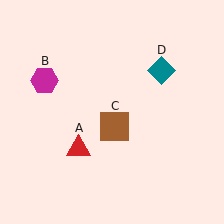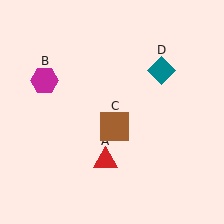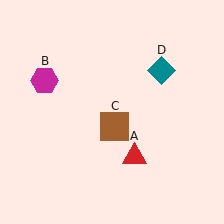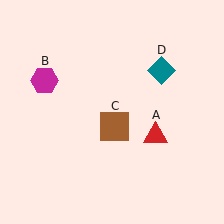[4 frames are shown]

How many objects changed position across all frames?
1 object changed position: red triangle (object A).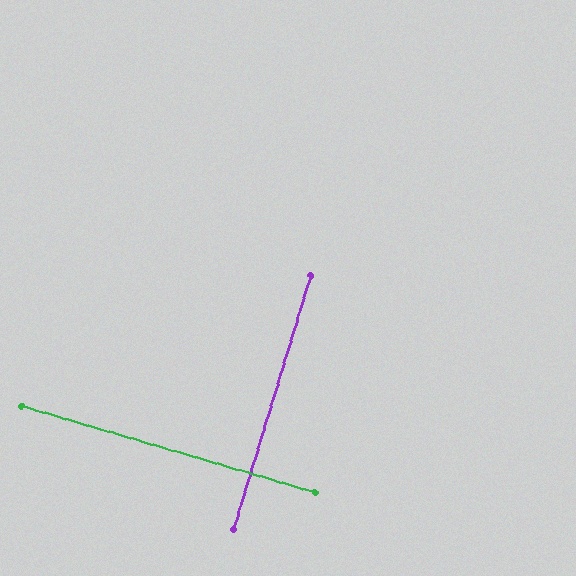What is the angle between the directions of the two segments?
Approximately 89 degrees.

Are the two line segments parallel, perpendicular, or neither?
Perpendicular — they meet at approximately 89°.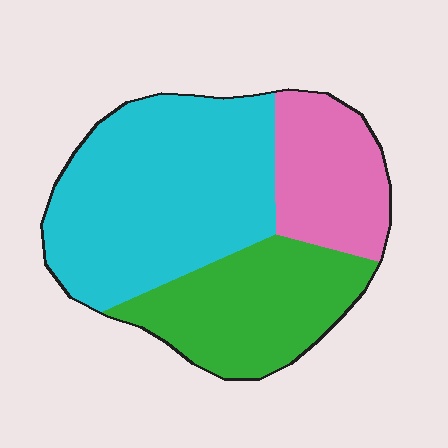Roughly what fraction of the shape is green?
Green covers 29% of the shape.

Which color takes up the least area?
Pink, at roughly 20%.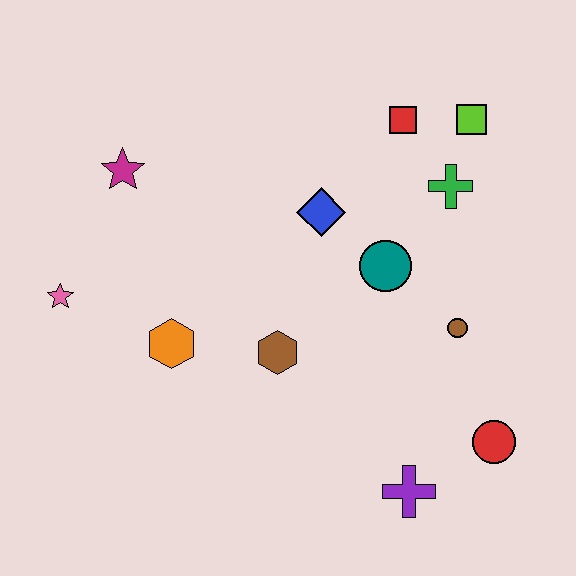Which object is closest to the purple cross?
The red circle is closest to the purple cross.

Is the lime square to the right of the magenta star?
Yes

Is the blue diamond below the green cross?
Yes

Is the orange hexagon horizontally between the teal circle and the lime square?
No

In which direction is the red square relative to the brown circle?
The red square is above the brown circle.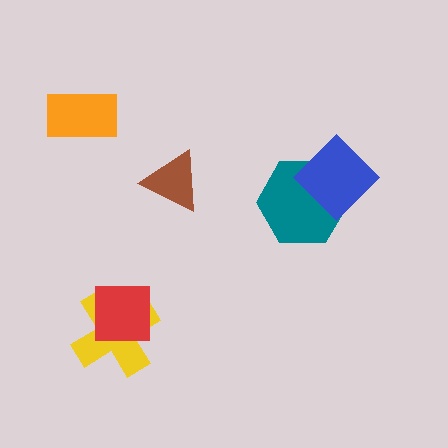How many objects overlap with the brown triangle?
0 objects overlap with the brown triangle.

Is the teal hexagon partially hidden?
Yes, it is partially covered by another shape.